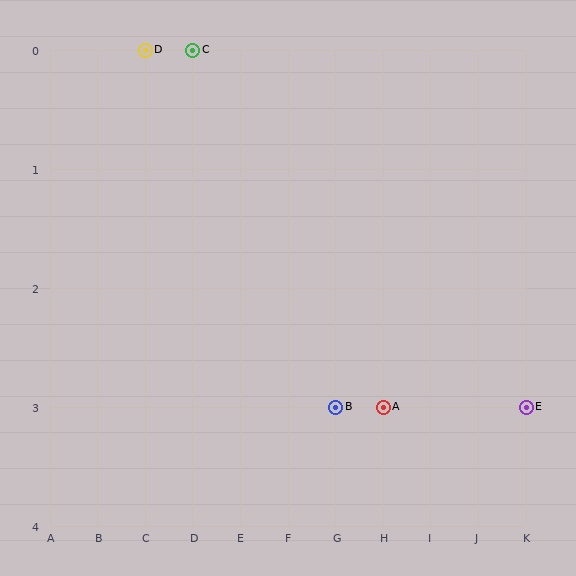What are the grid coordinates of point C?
Point C is at grid coordinates (D, 0).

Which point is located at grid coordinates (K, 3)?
Point E is at (K, 3).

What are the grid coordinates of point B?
Point B is at grid coordinates (G, 3).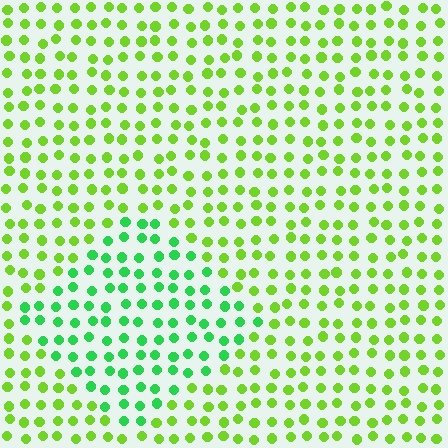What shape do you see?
I see a diamond.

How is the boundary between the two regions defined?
The boundary is defined purely by a slight shift in hue (about 39 degrees). Spacing, size, and orientation are identical on both sides.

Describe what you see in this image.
The image is filled with small lime elements in a uniform arrangement. A diamond-shaped region is visible where the elements are tinted to a slightly different hue, forming a subtle color boundary.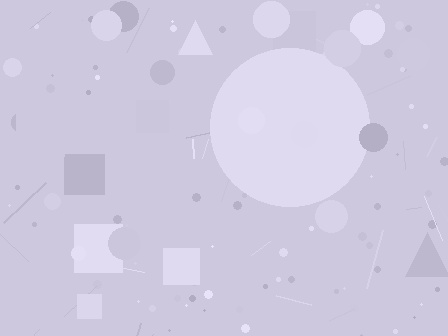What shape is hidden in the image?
A circle is hidden in the image.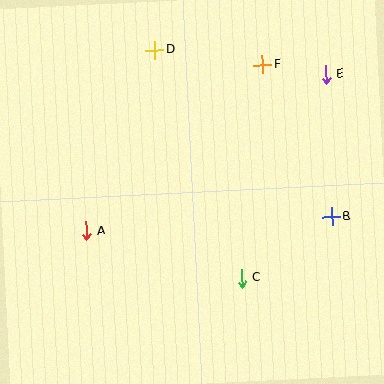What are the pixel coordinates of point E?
Point E is at (326, 75).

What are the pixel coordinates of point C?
Point C is at (241, 278).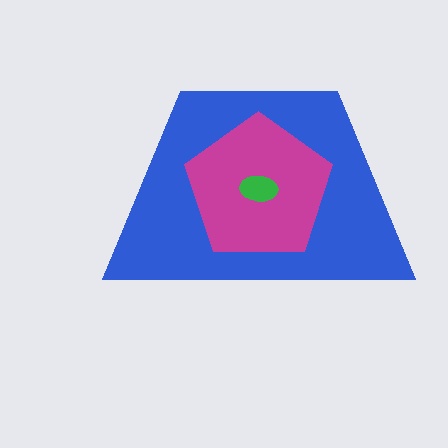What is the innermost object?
The green ellipse.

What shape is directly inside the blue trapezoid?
The magenta pentagon.